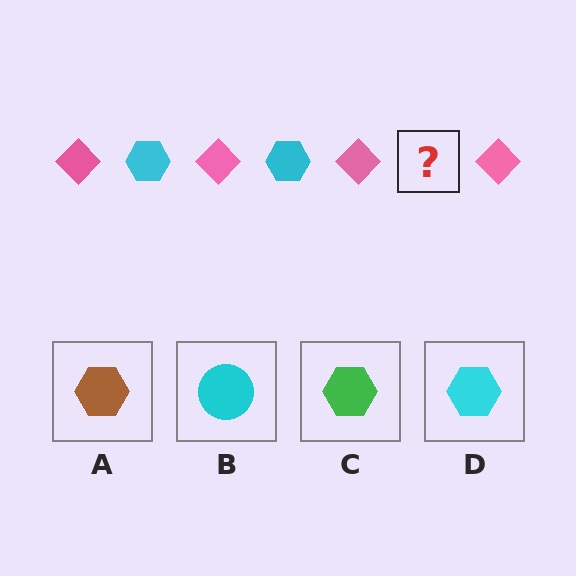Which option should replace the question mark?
Option D.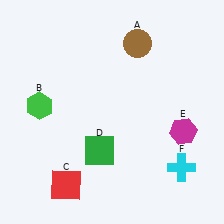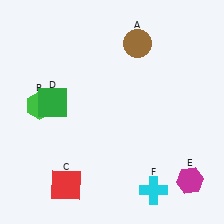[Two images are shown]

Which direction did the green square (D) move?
The green square (D) moved up.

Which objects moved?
The objects that moved are: the green square (D), the magenta hexagon (E), the cyan cross (F).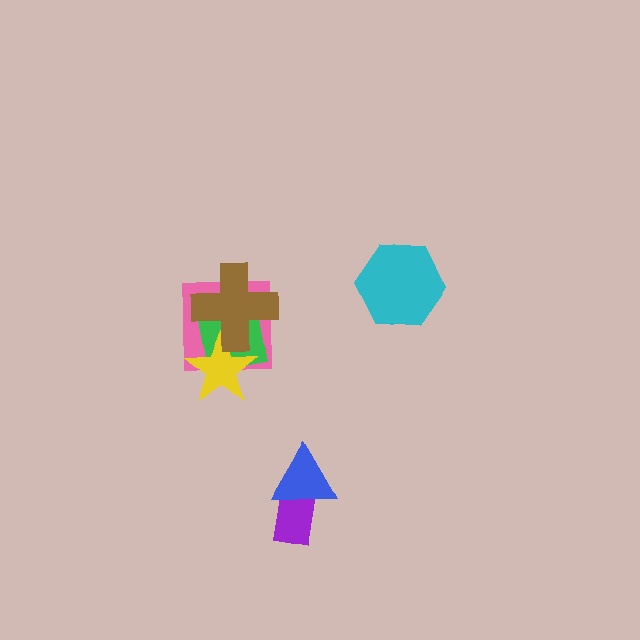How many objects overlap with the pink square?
3 objects overlap with the pink square.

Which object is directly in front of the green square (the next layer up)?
The yellow star is directly in front of the green square.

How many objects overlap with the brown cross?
3 objects overlap with the brown cross.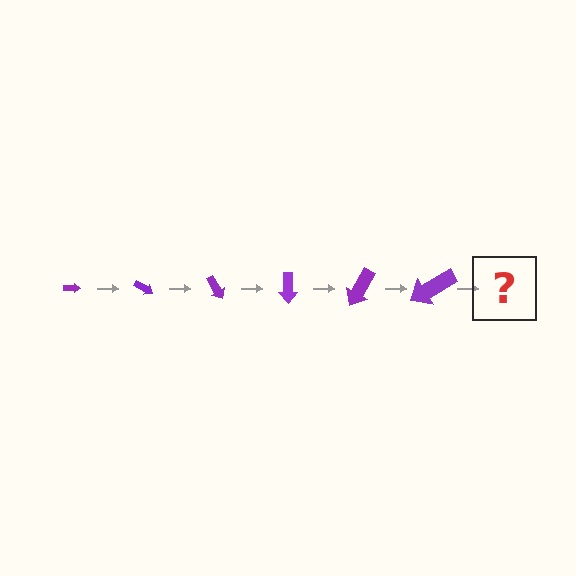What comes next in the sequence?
The next element should be an arrow, larger than the previous one and rotated 180 degrees from the start.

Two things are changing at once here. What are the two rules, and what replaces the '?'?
The two rules are that the arrow grows larger each step and it rotates 30 degrees each step. The '?' should be an arrow, larger than the previous one and rotated 180 degrees from the start.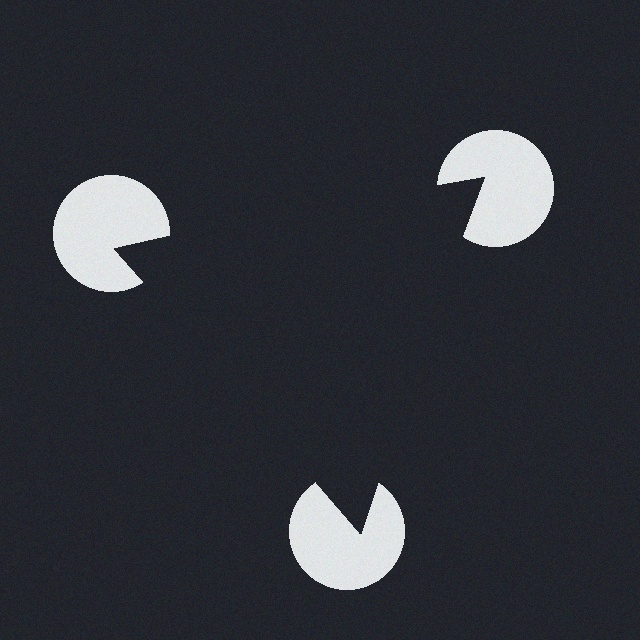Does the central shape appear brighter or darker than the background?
It typically appears slightly darker than the background, even though no actual brightness change is drawn.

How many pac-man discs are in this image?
There are 3 — one at each vertex of the illusory triangle.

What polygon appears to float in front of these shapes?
An illusory triangle — its edges are inferred from the aligned wedge cuts in the pac-man discs, not physically drawn.